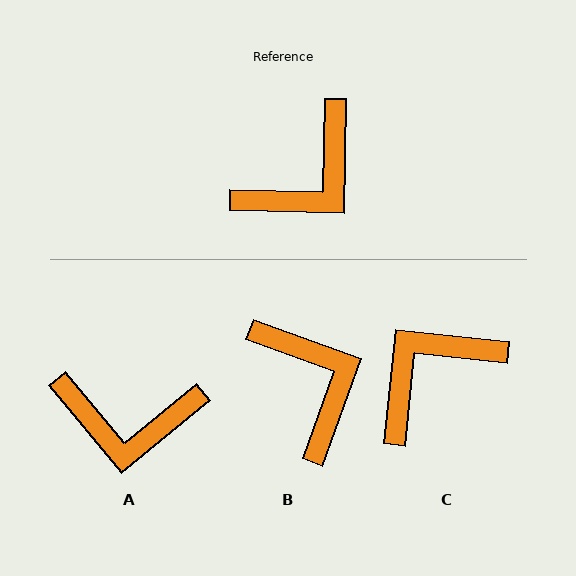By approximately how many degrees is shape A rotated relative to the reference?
Approximately 49 degrees clockwise.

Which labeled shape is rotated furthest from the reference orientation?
C, about 175 degrees away.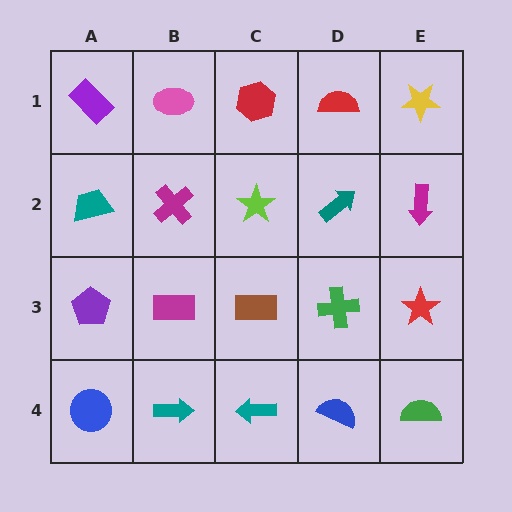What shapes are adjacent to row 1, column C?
A lime star (row 2, column C), a pink ellipse (row 1, column B), a red semicircle (row 1, column D).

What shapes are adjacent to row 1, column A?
A teal trapezoid (row 2, column A), a pink ellipse (row 1, column B).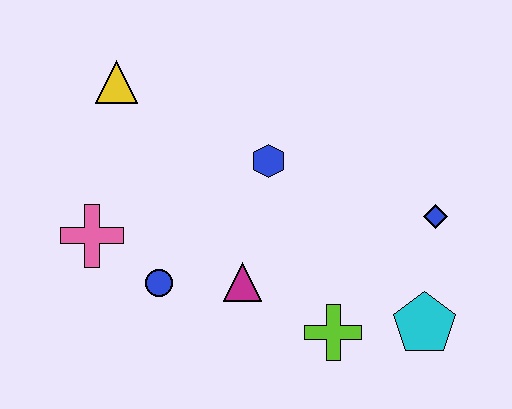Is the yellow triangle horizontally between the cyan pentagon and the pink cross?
Yes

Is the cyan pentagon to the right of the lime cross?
Yes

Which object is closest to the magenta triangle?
The blue circle is closest to the magenta triangle.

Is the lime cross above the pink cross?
No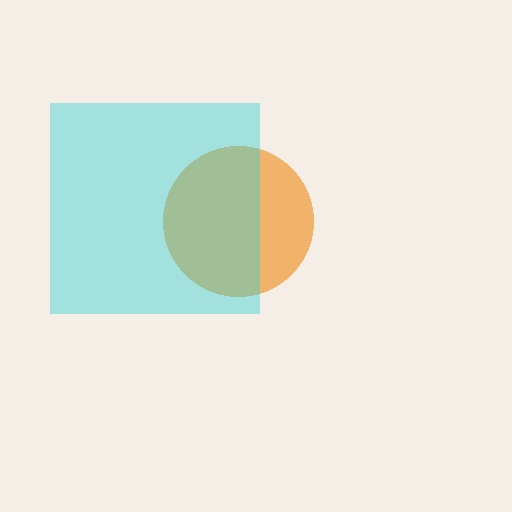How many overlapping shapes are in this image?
There are 2 overlapping shapes in the image.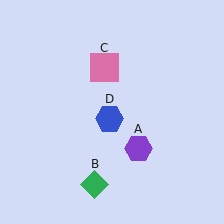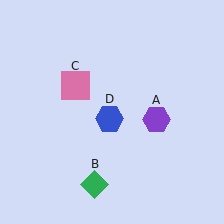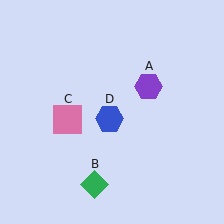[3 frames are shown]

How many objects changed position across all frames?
2 objects changed position: purple hexagon (object A), pink square (object C).